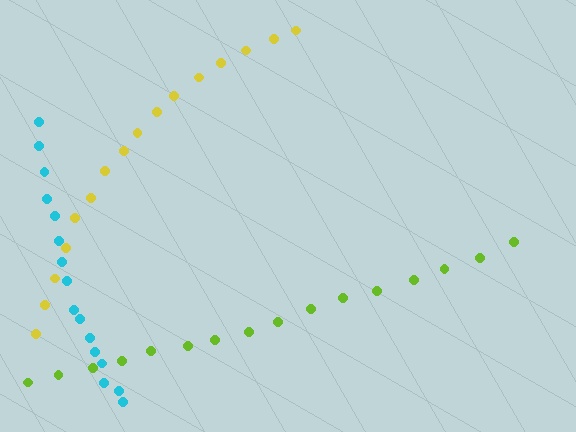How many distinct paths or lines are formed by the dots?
There are 3 distinct paths.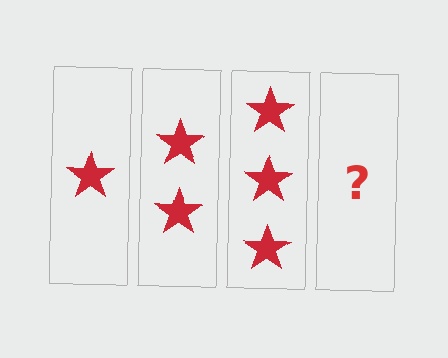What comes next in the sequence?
The next element should be 4 stars.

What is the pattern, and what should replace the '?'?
The pattern is that each step adds one more star. The '?' should be 4 stars.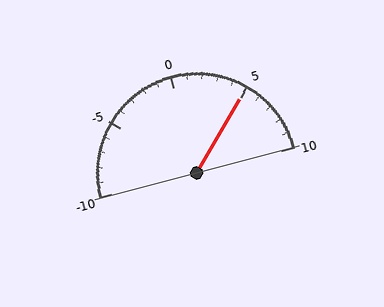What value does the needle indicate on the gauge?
The needle indicates approximately 5.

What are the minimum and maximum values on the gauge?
The gauge ranges from -10 to 10.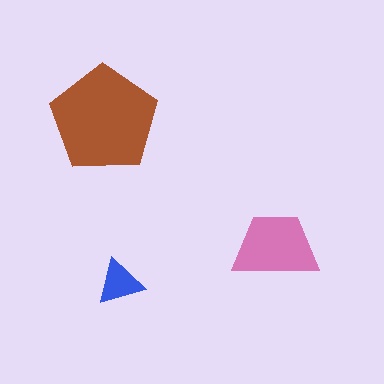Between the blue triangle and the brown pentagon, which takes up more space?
The brown pentagon.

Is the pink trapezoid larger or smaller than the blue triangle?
Larger.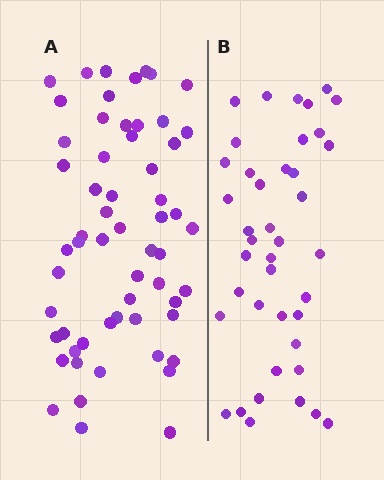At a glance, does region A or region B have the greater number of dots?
Region A (the left region) has more dots.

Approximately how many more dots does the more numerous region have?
Region A has approximately 20 more dots than region B.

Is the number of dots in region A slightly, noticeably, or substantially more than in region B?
Region A has noticeably more, but not dramatically so. The ratio is roughly 1.4 to 1.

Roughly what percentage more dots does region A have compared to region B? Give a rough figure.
About 45% more.